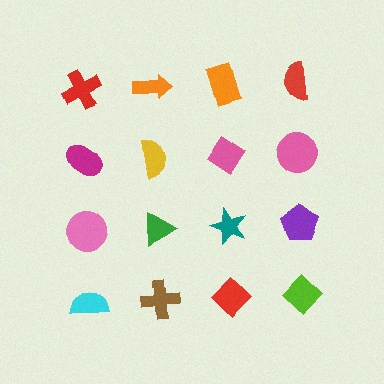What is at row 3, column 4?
A purple pentagon.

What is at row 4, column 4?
A lime diamond.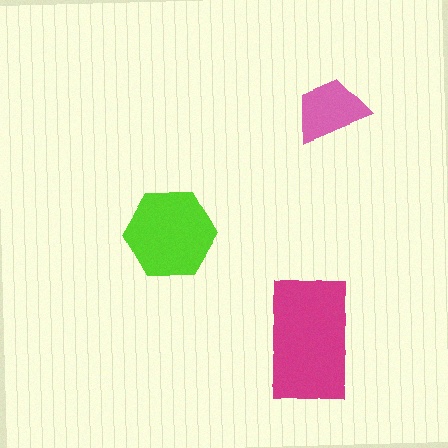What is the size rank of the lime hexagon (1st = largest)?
2nd.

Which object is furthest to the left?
The lime hexagon is leftmost.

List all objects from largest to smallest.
The magenta rectangle, the lime hexagon, the pink trapezoid.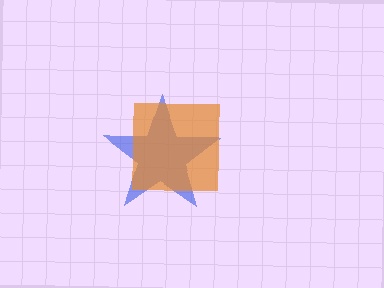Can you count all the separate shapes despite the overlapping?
Yes, there are 2 separate shapes.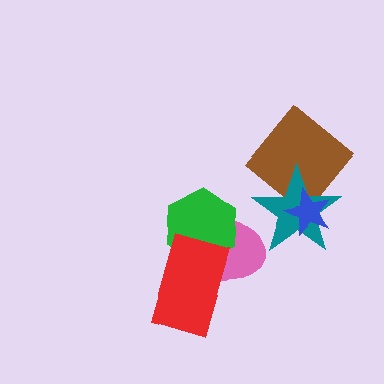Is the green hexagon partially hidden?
Yes, it is partially covered by another shape.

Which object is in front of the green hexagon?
The red rectangle is in front of the green hexagon.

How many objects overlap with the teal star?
2 objects overlap with the teal star.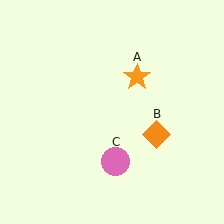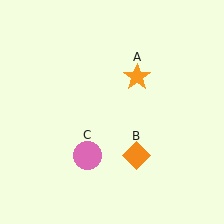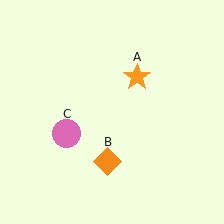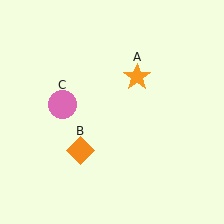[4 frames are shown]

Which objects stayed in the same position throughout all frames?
Orange star (object A) remained stationary.